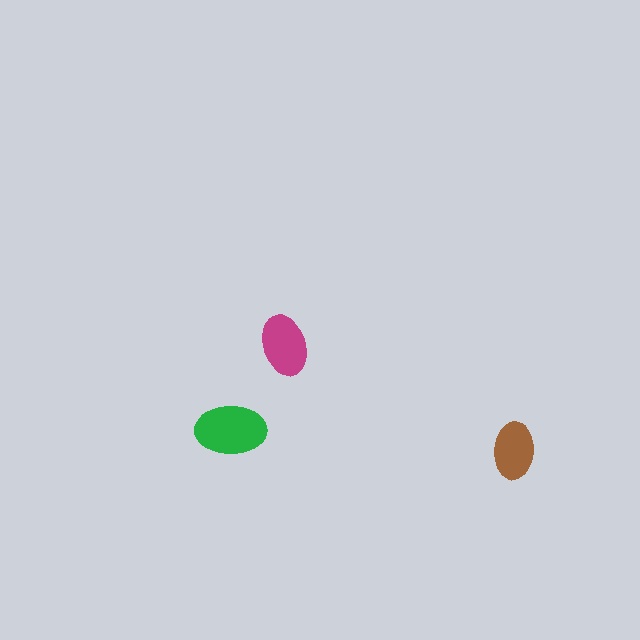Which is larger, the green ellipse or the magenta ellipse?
The green one.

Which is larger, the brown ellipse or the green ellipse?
The green one.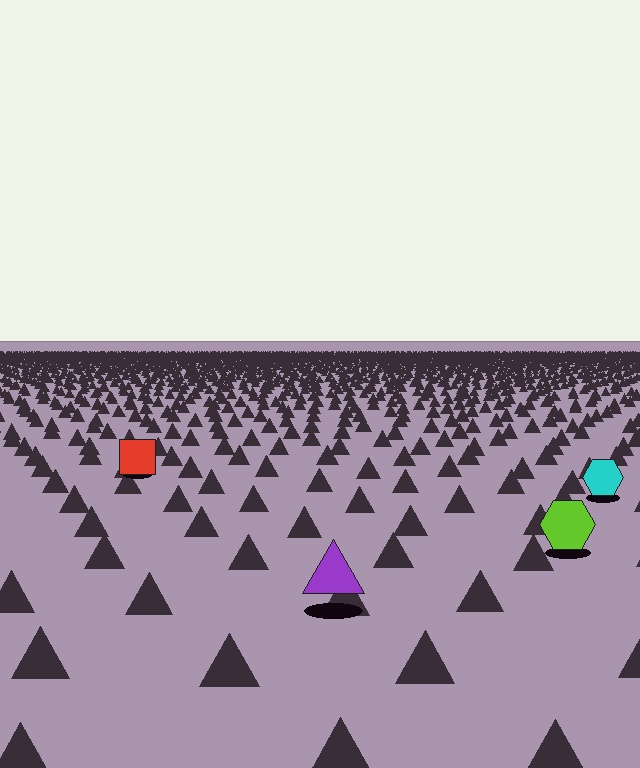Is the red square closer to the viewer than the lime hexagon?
No. The lime hexagon is closer — you can tell from the texture gradient: the ground texture is coarser near it.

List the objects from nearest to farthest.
From nearest to farthest: the purple triangle, the lime hexagon, the cyan hexagon, the red square.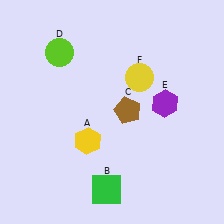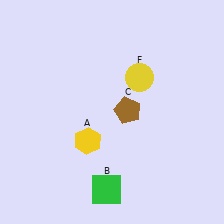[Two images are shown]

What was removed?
The purple hexagon (E), the lime circle (D) were removed in Image 2.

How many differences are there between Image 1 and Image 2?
There are 2 differences between the two images.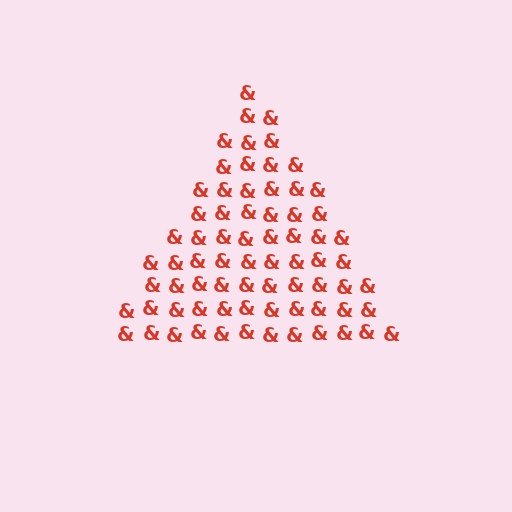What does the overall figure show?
The overall figure shows a triangle.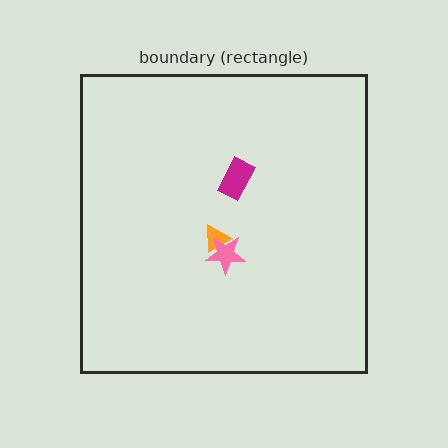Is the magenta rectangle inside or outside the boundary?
Inside.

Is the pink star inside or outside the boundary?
Inside.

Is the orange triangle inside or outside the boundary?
Inside.